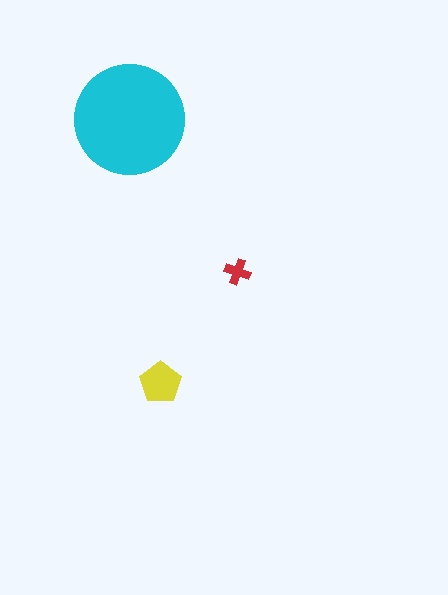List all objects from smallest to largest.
The red cross, the yellow pentagon, the cyan circle.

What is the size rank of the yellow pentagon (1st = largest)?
2nd.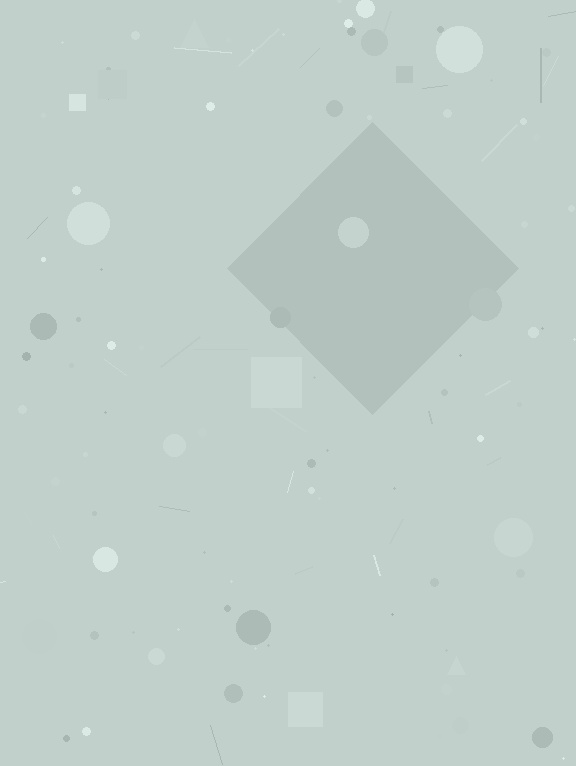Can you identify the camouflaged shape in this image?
The camouflaged shape is a diamond.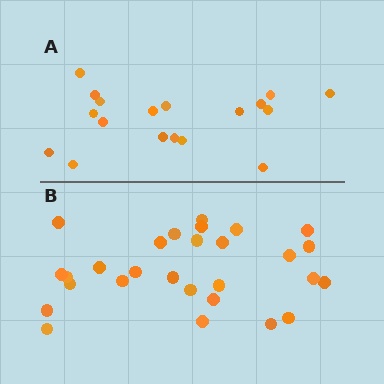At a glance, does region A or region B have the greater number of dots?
Region B (the bottom region) has more dots.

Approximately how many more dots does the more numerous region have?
Region B has roughly 10 or so more dots than region A.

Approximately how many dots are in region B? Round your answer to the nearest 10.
About 30 dots. (The exact count is 28, which rounds to 30.)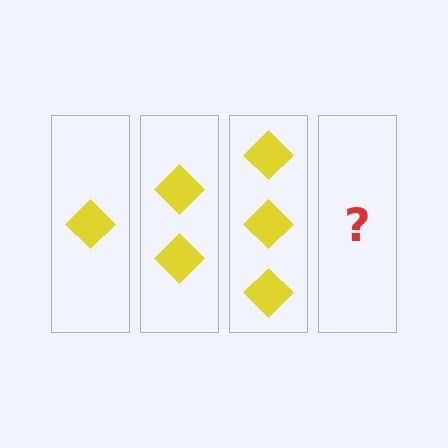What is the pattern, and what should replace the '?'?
The pattern is that each step adds one more diamond. The '?' should be 4 diamonds.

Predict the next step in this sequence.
The next step is 4 diamonds.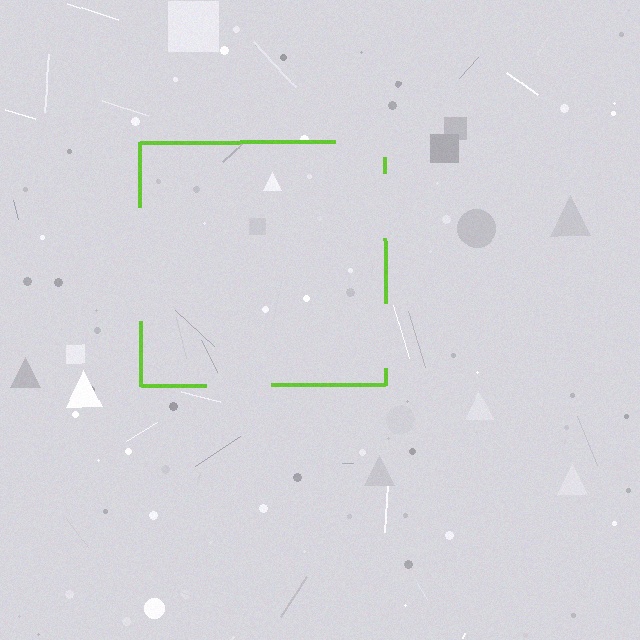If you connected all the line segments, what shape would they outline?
They would outline a square.